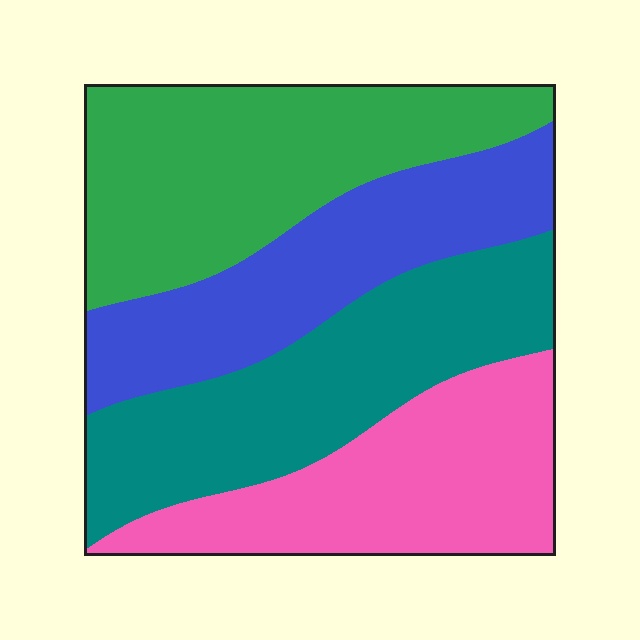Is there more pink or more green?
Green.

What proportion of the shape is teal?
Teal takes up about one quarter (1/4) of the shape.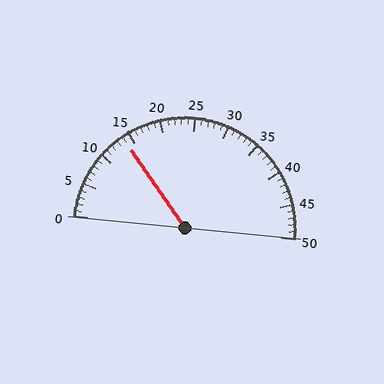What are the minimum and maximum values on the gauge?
The gauge ranges from 0 to 50.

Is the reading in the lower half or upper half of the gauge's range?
The reading is in the lower half of the range (0 to 50).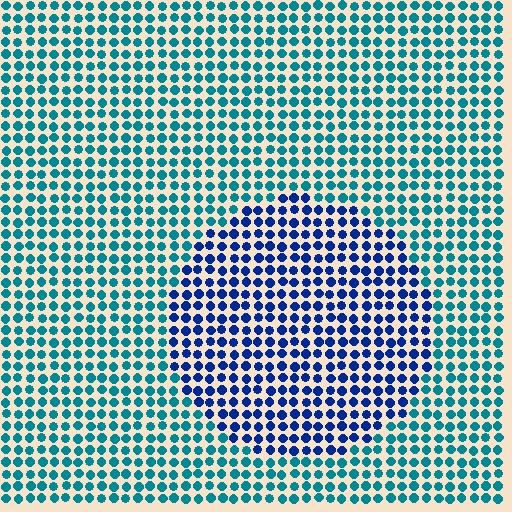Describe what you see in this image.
The image is filled with small teal elements in a uniform arrangement. A circle-shaped region is visible where the elements are tinted to a slightly different hue, forming a subtle color boundary.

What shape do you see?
I see a circle.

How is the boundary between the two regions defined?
The boundary is defined purely by a slight shift in hue (about 39 degrees). Spacing, size, and orientation are identical on both sides.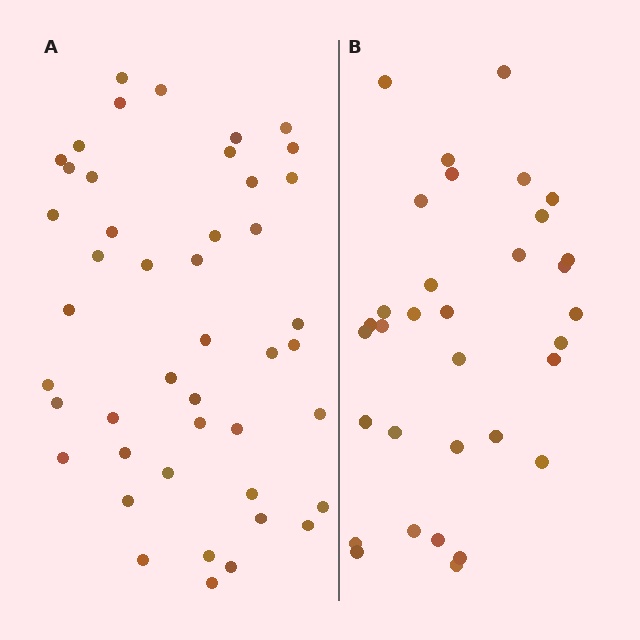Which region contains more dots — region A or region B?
Region A (the left region) has more dots.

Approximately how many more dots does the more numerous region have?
Region A has roughly 12 or so more dots than region B.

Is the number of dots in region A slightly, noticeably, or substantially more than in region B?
Region A has noticeably more, but not dramatically so. The ratio is roughly 1.4 to 1.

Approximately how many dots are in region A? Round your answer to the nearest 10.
About 40 dots. (The exact count is 45, which rounds to 40.)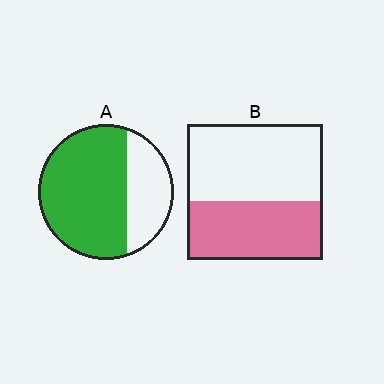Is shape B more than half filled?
No.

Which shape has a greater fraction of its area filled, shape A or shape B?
Shape A.